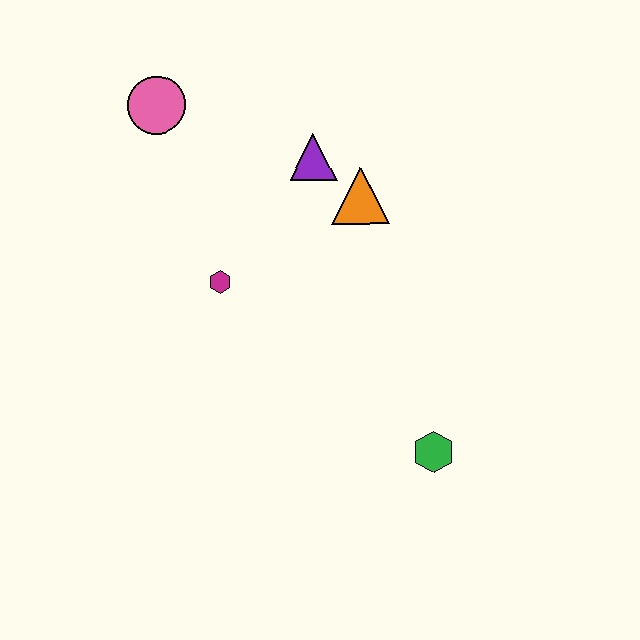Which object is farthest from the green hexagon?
The pink circle is farthest from the green hexagon.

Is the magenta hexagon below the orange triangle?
Yes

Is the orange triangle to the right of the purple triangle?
Yes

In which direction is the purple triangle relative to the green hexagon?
The purple triangle is above the green hexagon.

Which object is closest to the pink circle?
The purple triangle is closest to the pink circle.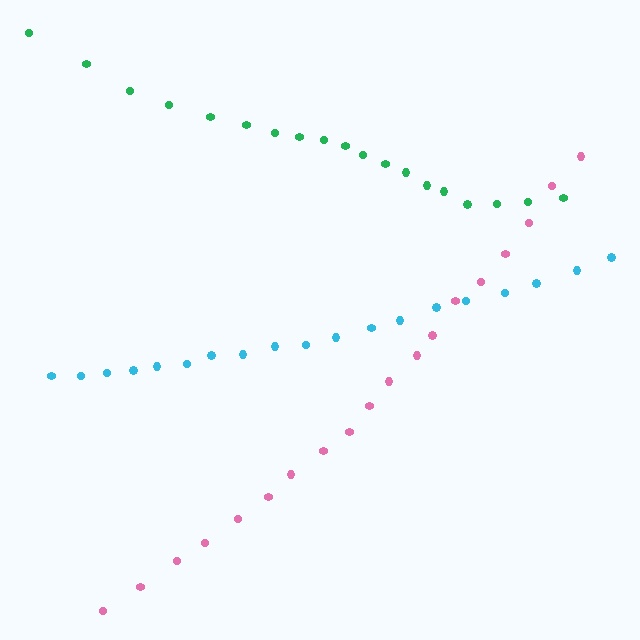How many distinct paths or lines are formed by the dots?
There are 3 distinct paths.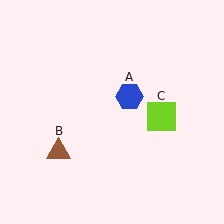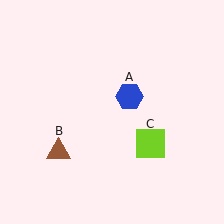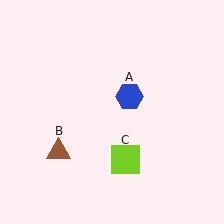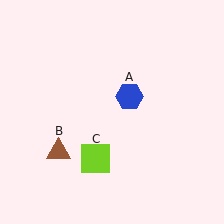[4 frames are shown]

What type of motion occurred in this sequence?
The lime square (object C) rotated clockwise around the center of the scene.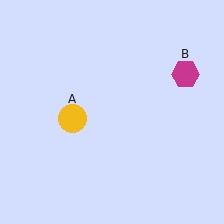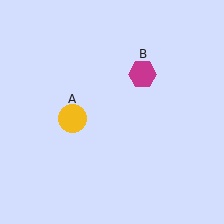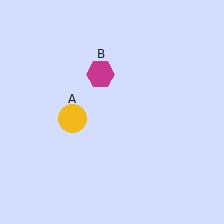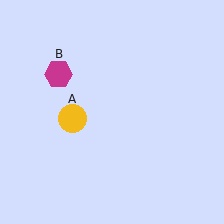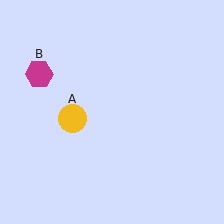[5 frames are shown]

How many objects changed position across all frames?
1 object changed position: magenta hexagon (object B).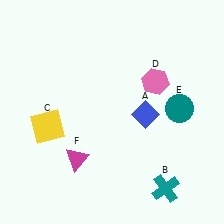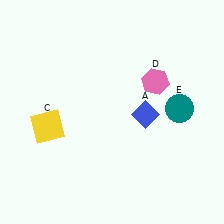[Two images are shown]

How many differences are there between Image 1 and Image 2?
There are 2 differences between the two images.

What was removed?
The magenta triangle (F), the teal cross (B) were removed in Image 2.